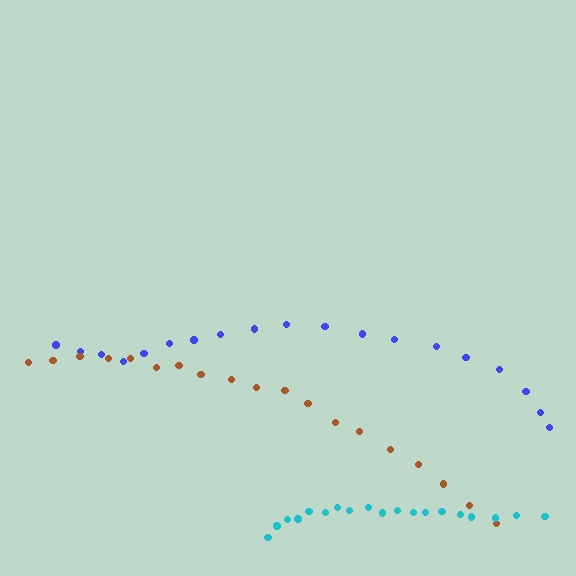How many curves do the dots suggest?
There are 3 distinct paths.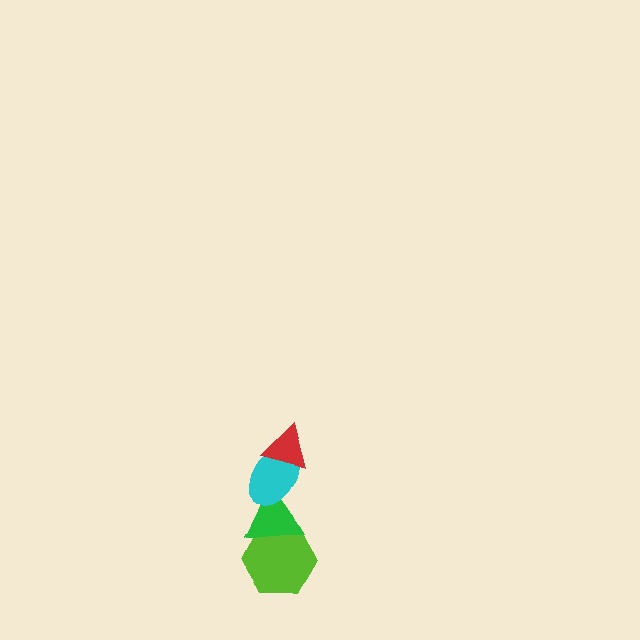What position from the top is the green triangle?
The green triangle is 3rd from the top.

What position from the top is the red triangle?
The red triangle is 1st from the top.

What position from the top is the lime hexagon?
The lime hexagon is 4th from the top.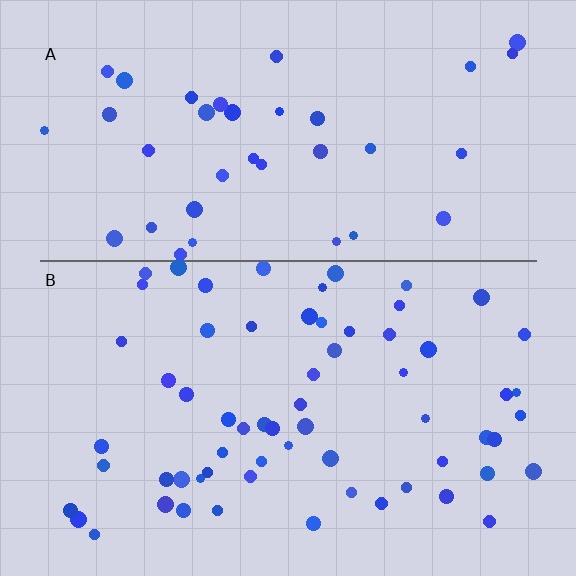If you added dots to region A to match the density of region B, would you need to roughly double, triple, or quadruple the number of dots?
Approximately double.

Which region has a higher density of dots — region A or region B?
B (the bottom).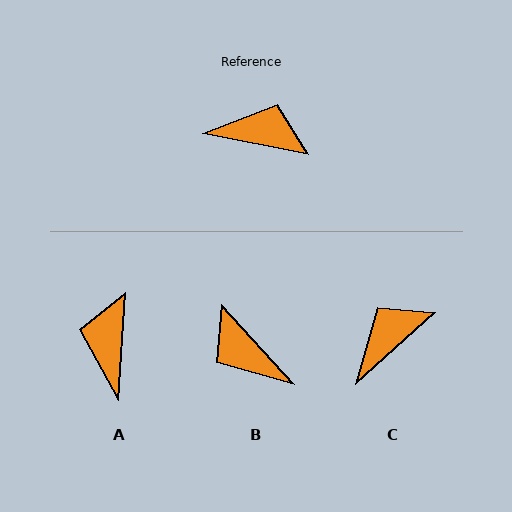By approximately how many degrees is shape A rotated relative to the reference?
Approximately 97 degrees counter-clockwise.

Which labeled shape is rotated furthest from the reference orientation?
B, about 143 degrees away.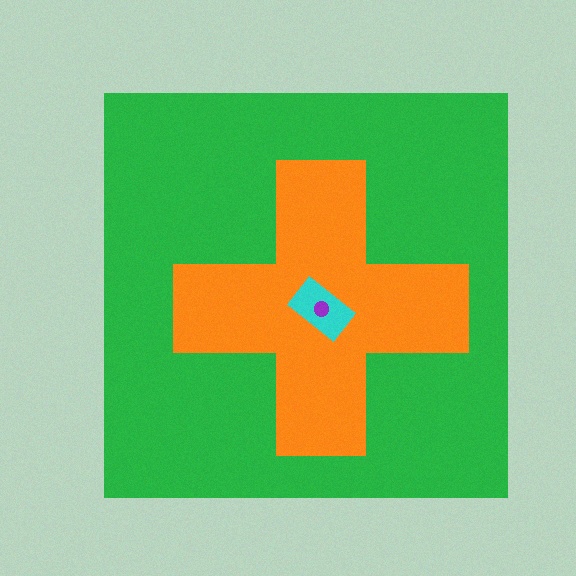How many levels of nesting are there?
4.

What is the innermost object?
The purple circle.